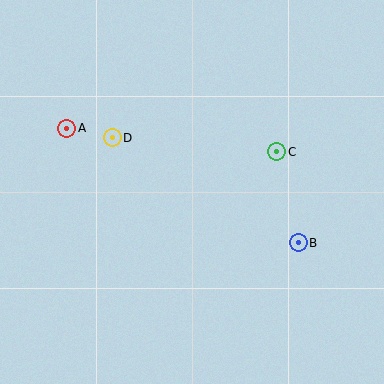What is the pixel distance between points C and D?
The distance between C and D is 165 pixels.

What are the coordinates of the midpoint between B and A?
The midpoint between B and A is at (183, 186).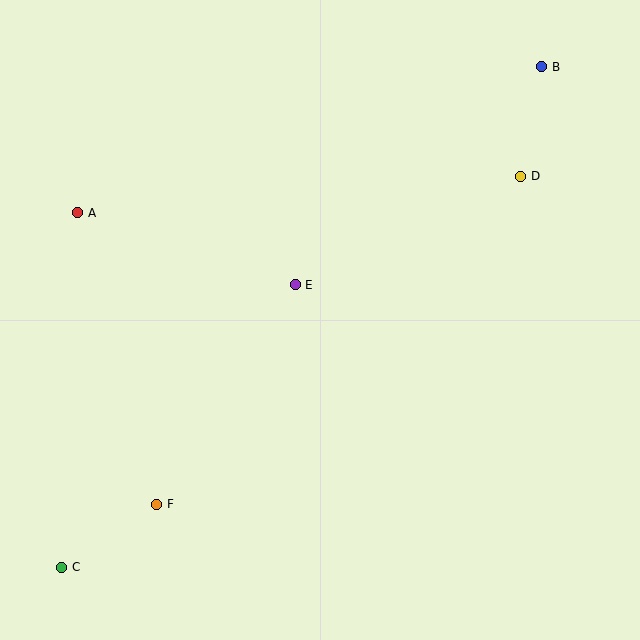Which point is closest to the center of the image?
Point E at (295, 285) is closest to the center.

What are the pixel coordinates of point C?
Point C is at (62, 567).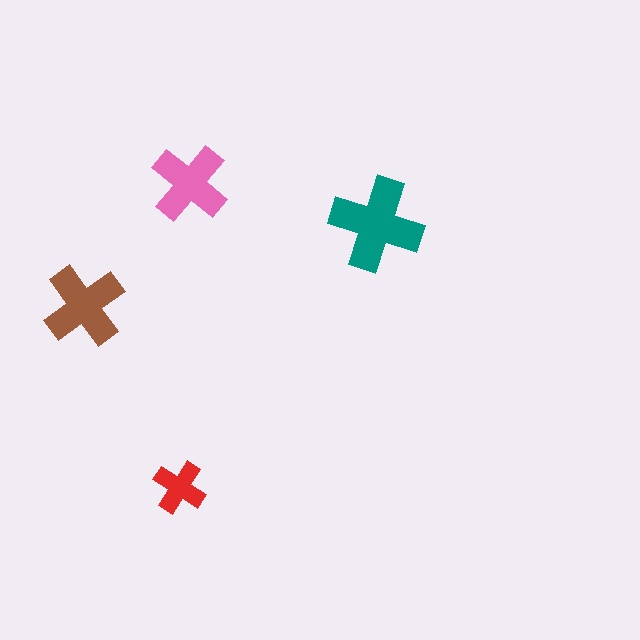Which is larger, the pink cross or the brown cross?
The brown one.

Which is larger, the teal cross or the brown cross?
The teal one.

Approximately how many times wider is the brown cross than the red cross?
About 1.5 times wider.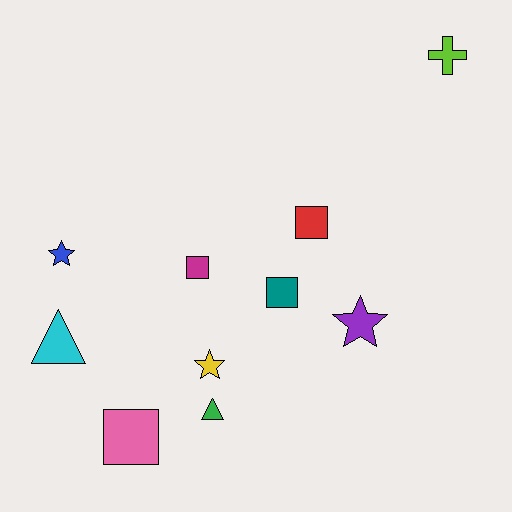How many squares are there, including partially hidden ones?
There are 4 squares.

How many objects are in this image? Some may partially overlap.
There are 10 objects.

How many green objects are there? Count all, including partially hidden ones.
There is 1 green object.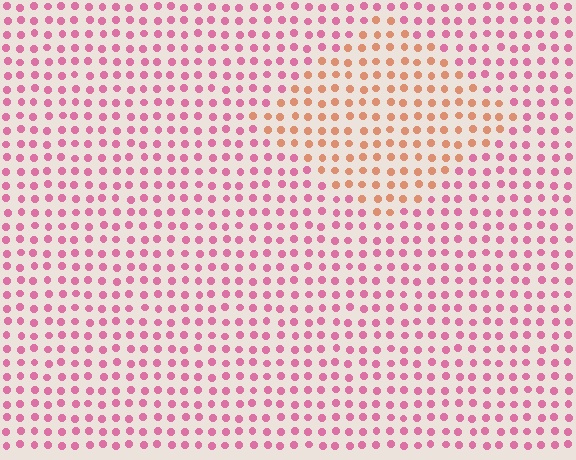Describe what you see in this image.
The image is filled with small pink elements in a uniform arrangement. A diamond-shaped region is visible where the elements are tinted to a slightly different hue, forming a subtle color boundary.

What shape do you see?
I see a diamond.